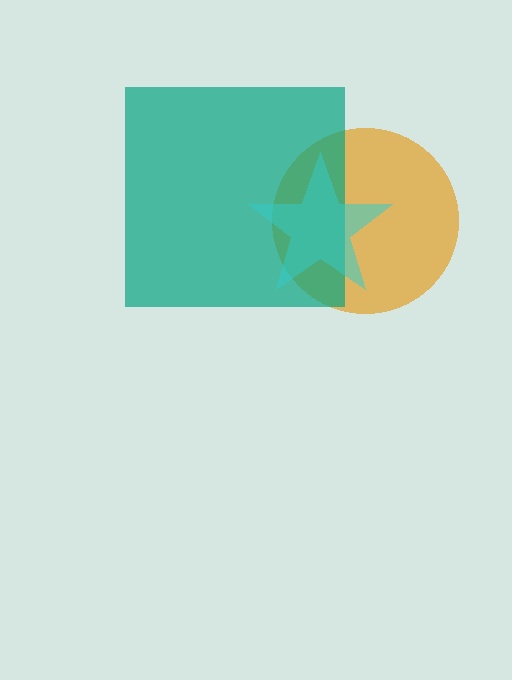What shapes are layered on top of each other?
The layered shapes are: an orange circle, a teal square, a cyan star.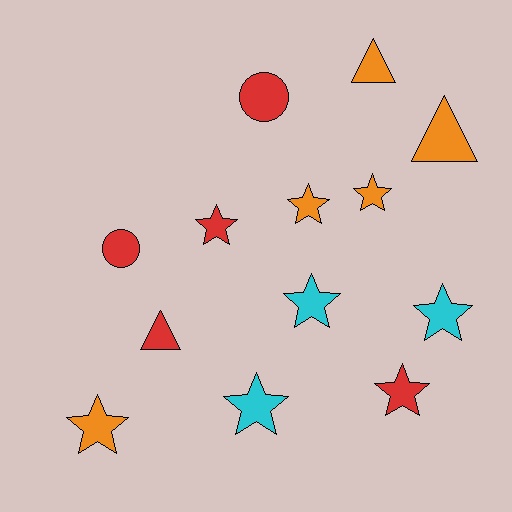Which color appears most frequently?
Orange, with 5 objects.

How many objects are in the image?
There are 13 objects.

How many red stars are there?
There are 2 red stars.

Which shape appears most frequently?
Star, with 8 objects.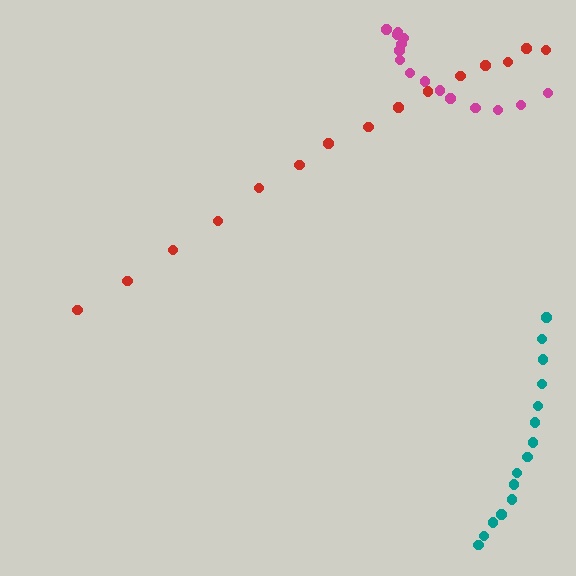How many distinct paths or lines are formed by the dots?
There are 3 distinct paths.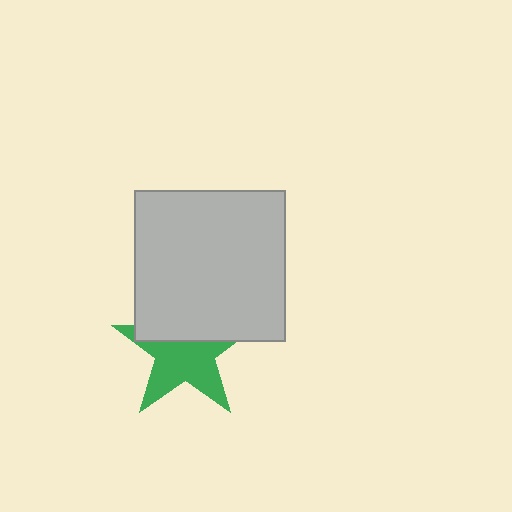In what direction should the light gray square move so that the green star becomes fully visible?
The light gray square should move up. That is the shortest direction to clear the overlap and leave the green star fully visible.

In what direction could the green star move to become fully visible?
The green star could move down. That would shift it out from behind the light gray square entirely.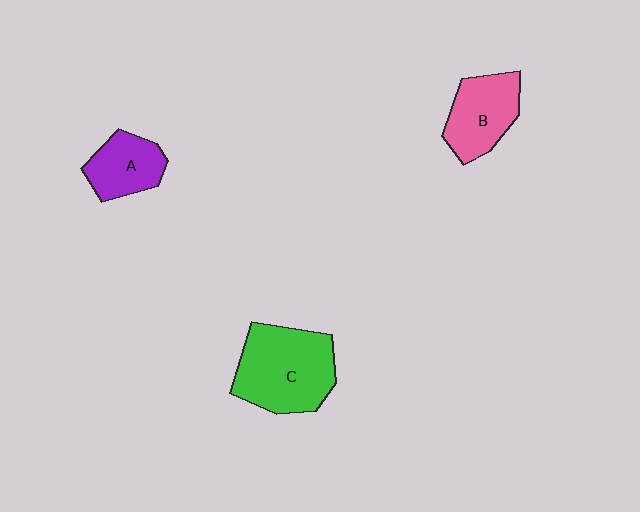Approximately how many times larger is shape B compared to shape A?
Approximately 1.2 times.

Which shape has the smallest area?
Shape A (purple).